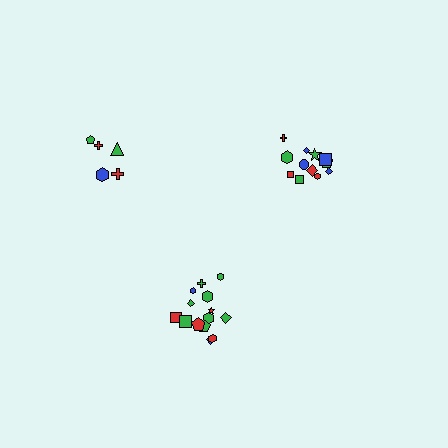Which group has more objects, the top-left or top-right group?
The top-right group.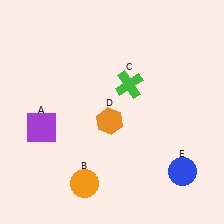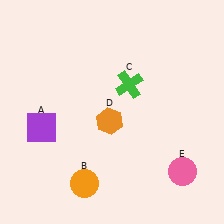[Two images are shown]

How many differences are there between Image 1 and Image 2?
There is 1 difference between the two images.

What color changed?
The circle (E) changed from blue in Image 1 to pink in Image 2.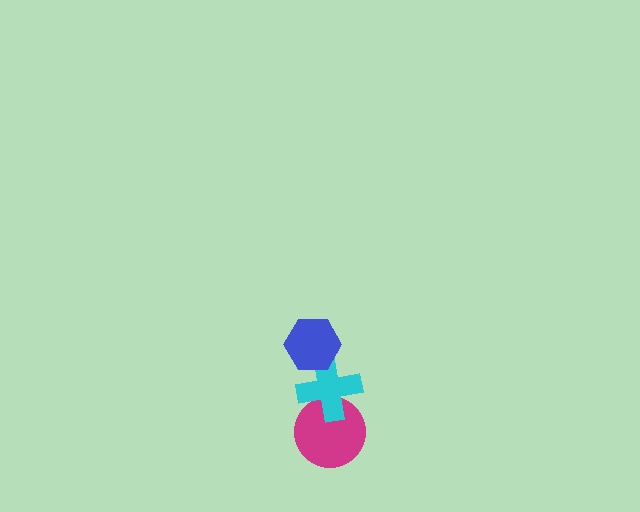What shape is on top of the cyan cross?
The blue hexagon is on top of the cyan cross.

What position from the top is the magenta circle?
The magenta circle is 3rd from the top.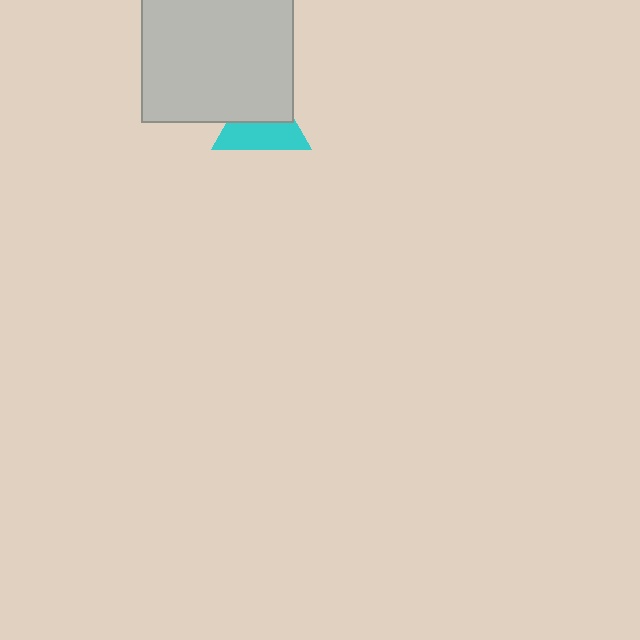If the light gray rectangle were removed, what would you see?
You would see the complete cyan triangle.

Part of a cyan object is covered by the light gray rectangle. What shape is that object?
It is a triangle.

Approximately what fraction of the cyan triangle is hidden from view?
Roughly 49% of the cyan triangle is hidden behind the light gray rectangle.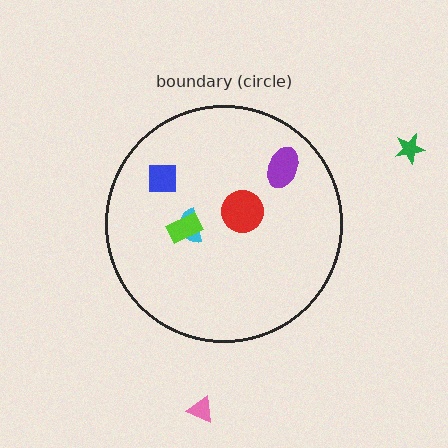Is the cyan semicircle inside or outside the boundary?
Inside.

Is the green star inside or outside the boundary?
Outside.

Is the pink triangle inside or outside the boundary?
Outside.